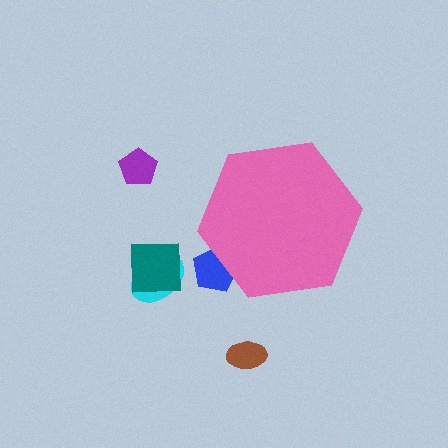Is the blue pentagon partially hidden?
Yes, the blue pentagon is partially hidden behind the pink hexagon.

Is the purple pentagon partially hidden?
No, the purple pentagon is fully visible.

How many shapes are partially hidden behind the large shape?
1 shape is partially hidden.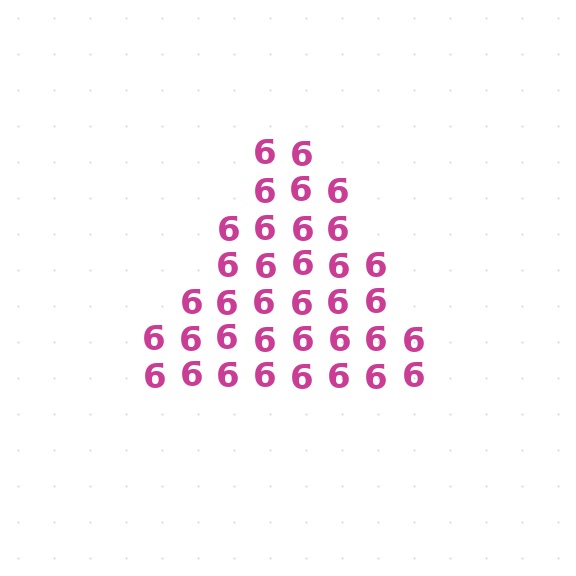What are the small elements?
The small elements are digit 6's.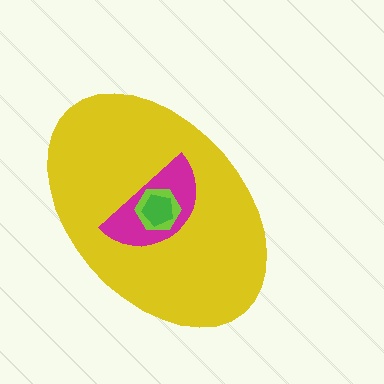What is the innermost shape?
The green pentagon.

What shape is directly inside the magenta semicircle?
The lime hexagon.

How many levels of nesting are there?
4.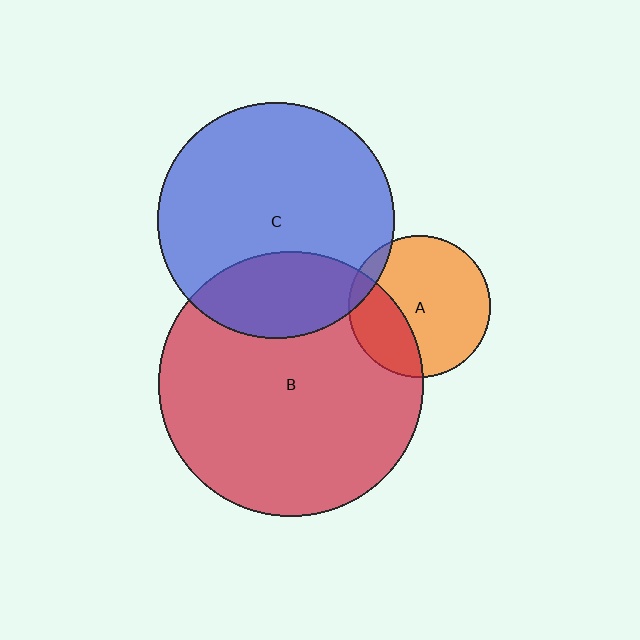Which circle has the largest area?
Circle B (red).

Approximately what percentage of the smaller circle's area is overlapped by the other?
Approximately 25%.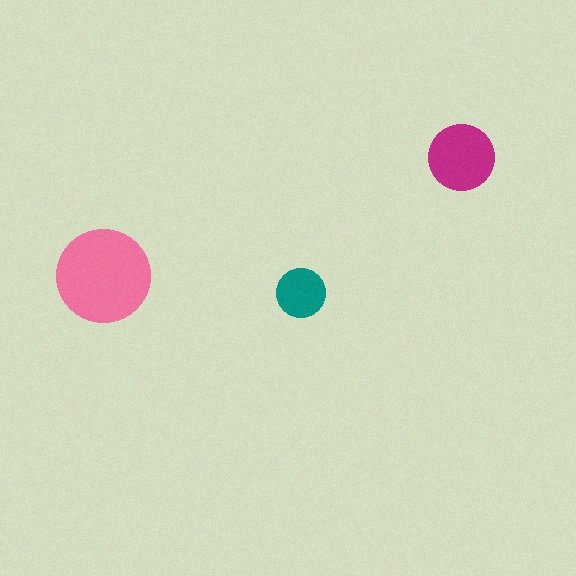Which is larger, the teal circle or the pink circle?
The pink one.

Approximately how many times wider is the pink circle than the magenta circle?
About 1.5 times wider.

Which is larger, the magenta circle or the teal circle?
The magenta one.